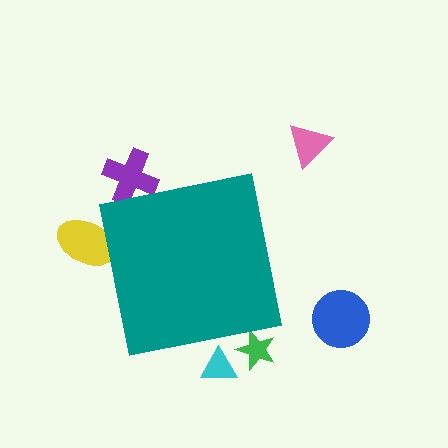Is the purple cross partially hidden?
Yes, the purple cross is partially hidden behind the teal square.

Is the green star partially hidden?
Yes, the green star is partially hidden behind the teal square.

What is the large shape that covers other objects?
A teal square.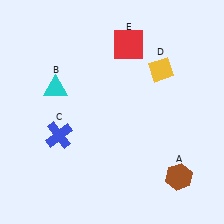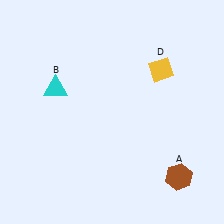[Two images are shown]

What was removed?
The blue cross (C), the red square (E) were removed in Image 2.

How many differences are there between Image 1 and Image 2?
There are 2 differences between the two images.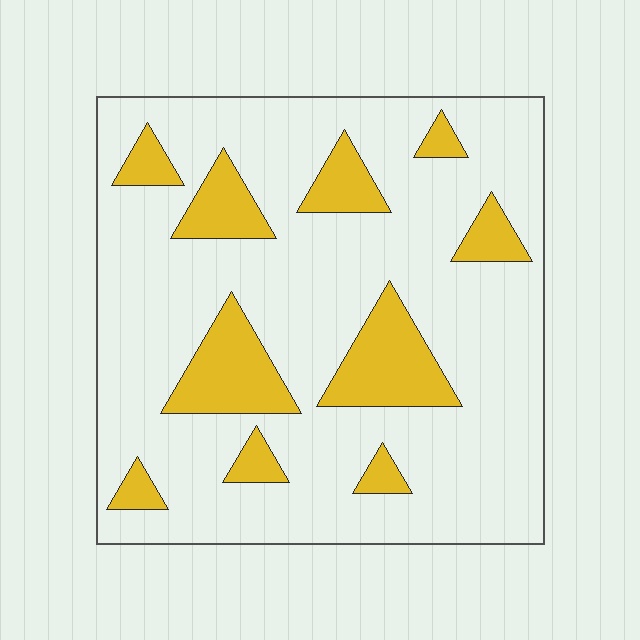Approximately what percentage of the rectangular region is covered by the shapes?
Approximately 20%.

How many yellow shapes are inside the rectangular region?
10.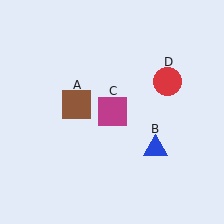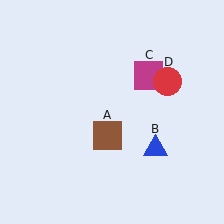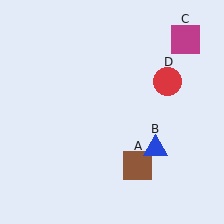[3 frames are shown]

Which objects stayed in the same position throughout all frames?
Blue triangle (object B) and red circle (object D) remained stationary.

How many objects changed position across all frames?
2 objects changed position: brown square (object A), magenta square (object C).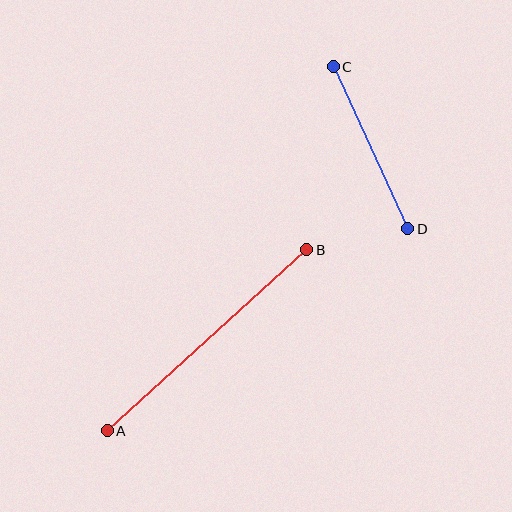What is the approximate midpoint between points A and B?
The midpoint is at approximately (207, 340) pixels.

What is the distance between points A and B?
The distance is approximately 269 pixels.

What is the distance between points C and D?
The distance is approximately 179 pixels.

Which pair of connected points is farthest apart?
Points A and B are farthest apart.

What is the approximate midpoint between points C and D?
The midpoint is at approximately (371, 148) pixels.